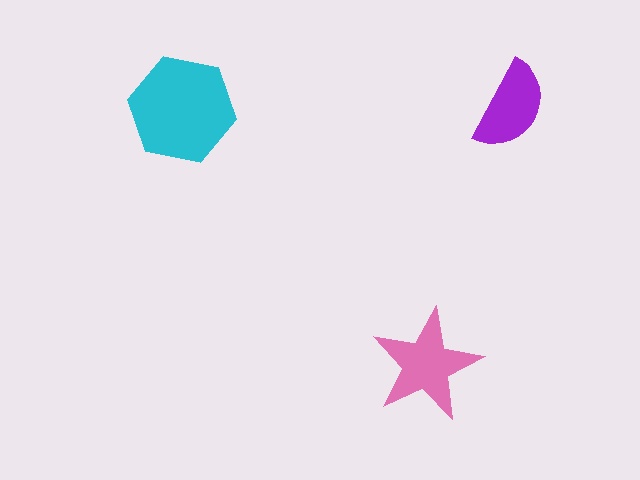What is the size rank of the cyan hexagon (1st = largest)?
1st.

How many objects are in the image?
There are 3 objects in the image.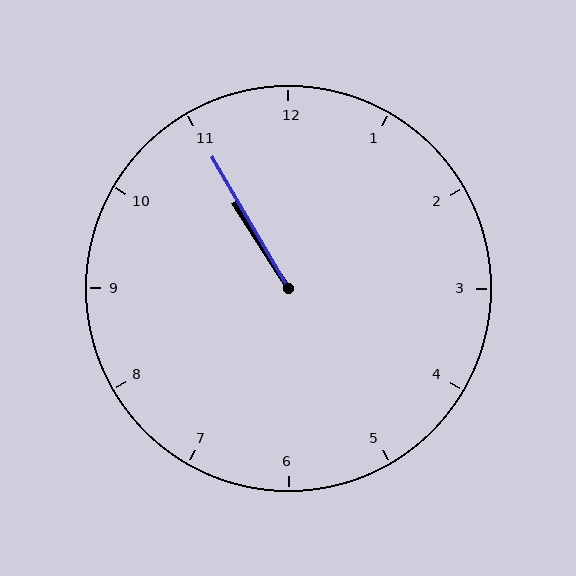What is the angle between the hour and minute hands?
Approximately 2 degrees.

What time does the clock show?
10:55.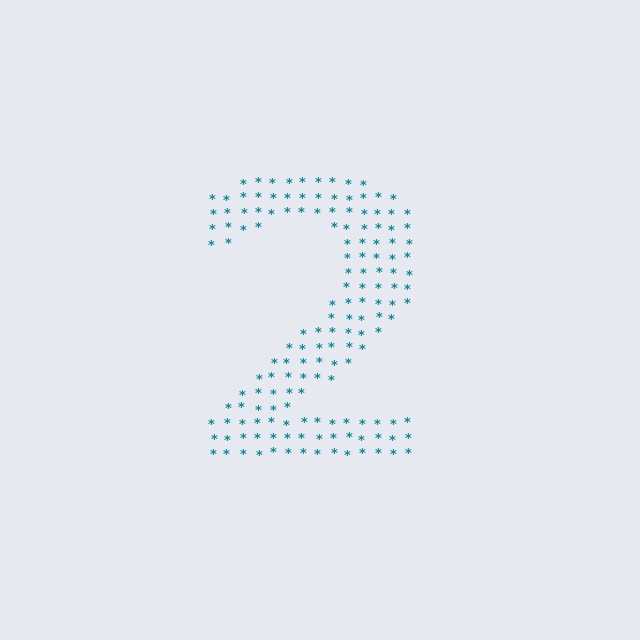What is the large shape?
The large shape is the digit 2.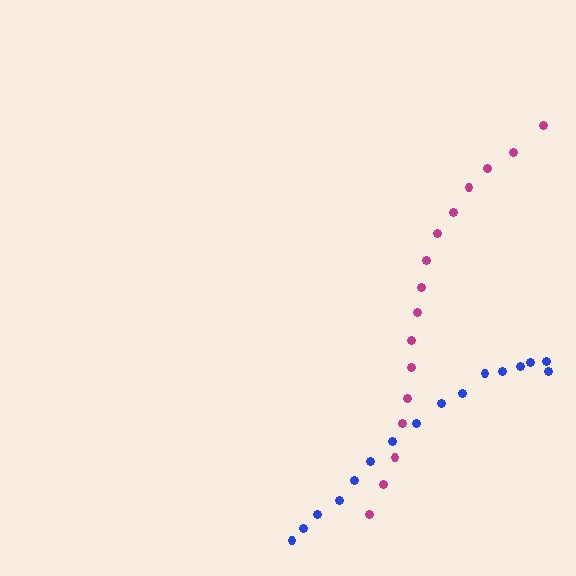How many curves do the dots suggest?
There are 2 distinct paths.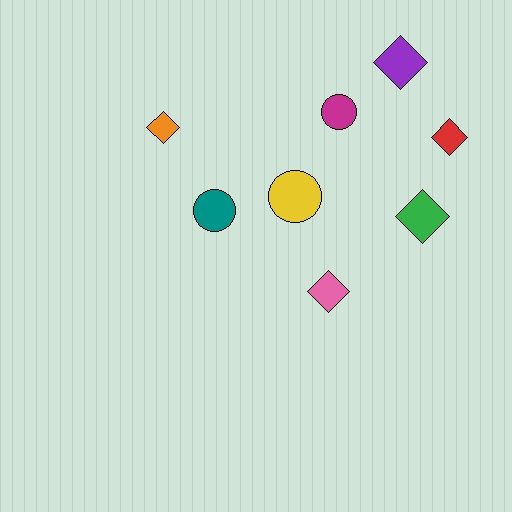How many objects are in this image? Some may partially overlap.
There are 8 objects.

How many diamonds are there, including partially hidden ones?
There are 5 diamonds.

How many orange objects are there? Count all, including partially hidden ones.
There is 1 orange object.